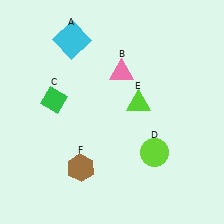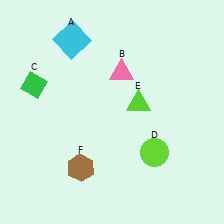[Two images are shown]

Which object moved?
The green diamond (C) moved left.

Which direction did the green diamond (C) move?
The green diamond (C) moved left.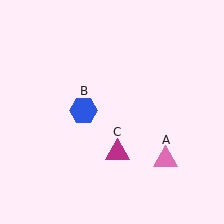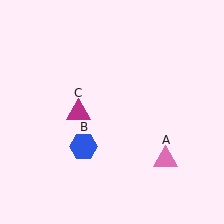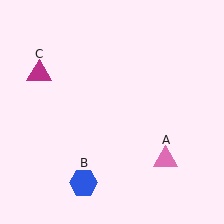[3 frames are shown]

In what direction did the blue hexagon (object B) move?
The blue hexagon (object B) moved down.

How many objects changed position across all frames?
2 objects changed position: blue hexagon (object B), magenta triangle (object C).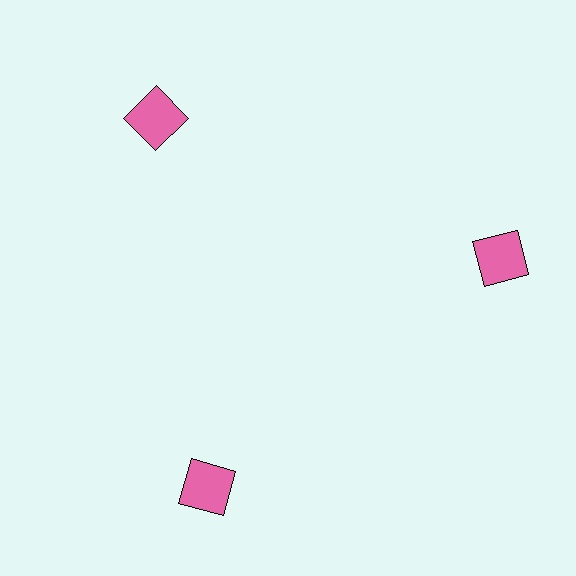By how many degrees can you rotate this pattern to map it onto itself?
The pattern maps onto itself every 120 degrees of rotation.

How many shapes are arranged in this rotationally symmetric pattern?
There are 3 shapes, arranged in 3 groups of 1.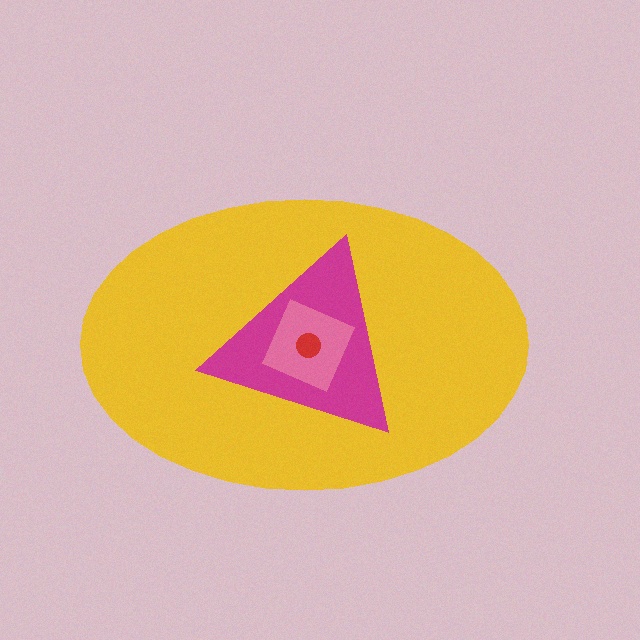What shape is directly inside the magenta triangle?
The pink diamond.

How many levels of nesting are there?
4.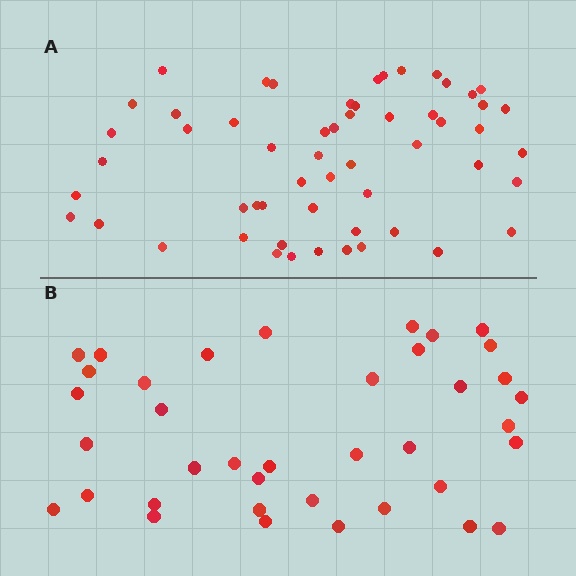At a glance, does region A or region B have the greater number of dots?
Region A (the top region) has more dots.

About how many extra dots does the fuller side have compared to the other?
Region A has approximately 20 more dots than region B.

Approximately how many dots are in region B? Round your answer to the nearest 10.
About 40 dots. (The exact count is 38, which rounds to 40.)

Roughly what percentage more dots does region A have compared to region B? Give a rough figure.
About 45% more.